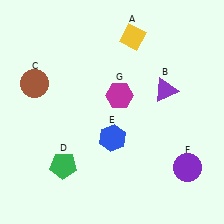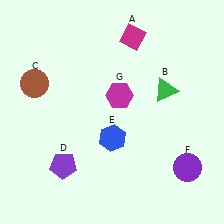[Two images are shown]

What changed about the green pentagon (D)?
In Image 1, D is green. In Image 2, it changed to purple.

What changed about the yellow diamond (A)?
In Image 1, A is yellow. In Image 2, it changed to magenta.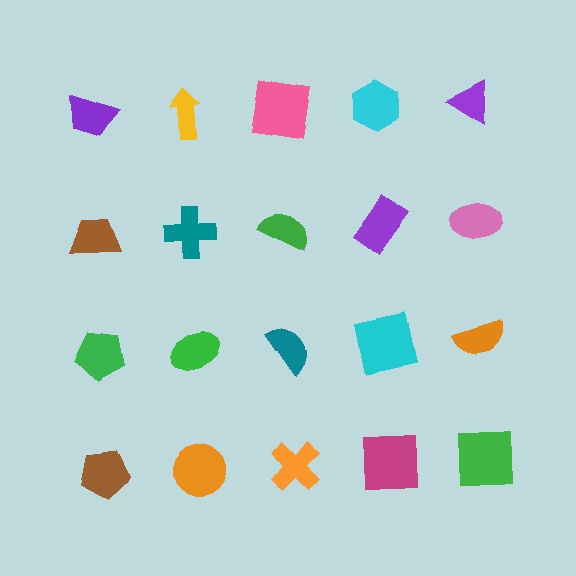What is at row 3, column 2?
A green ellipse.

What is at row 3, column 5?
An orange semicircle.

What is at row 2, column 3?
A green semicircle.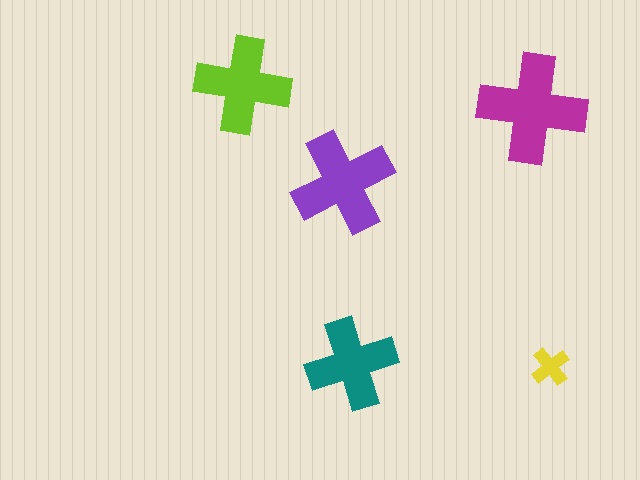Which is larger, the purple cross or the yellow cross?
The purple one.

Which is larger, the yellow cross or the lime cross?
The lime one.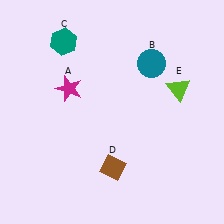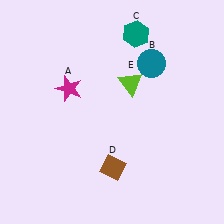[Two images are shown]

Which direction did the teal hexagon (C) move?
The teal hexagon (C) moved right.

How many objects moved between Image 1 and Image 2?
2 objects moved between the two images.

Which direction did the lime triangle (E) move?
The lime triangle (E) moved left.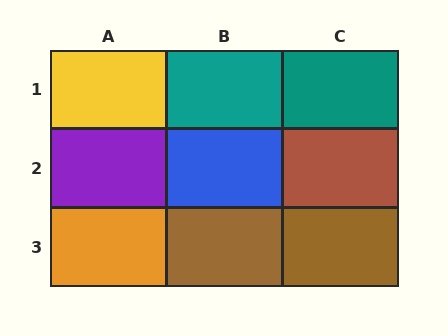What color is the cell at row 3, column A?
Orange.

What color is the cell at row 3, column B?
Brown.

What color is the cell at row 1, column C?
Teal.